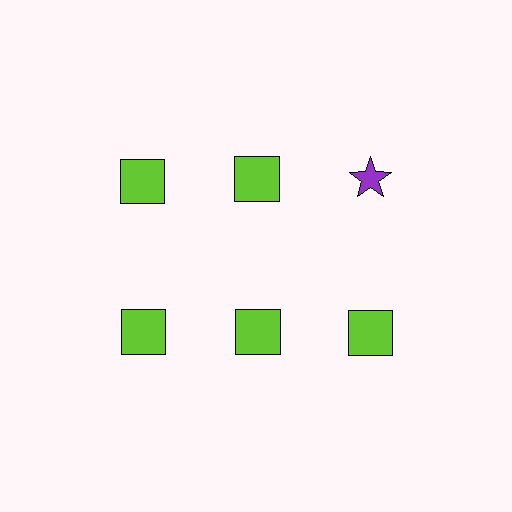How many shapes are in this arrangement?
There are 6 shapes arranged in a grid pattern.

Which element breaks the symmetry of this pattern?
The purple star in the top row, center column breaks the symmetry. All other shapes are lime squares.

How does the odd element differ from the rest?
It differs in both color (purple instead of lime) and shape (star instead of square).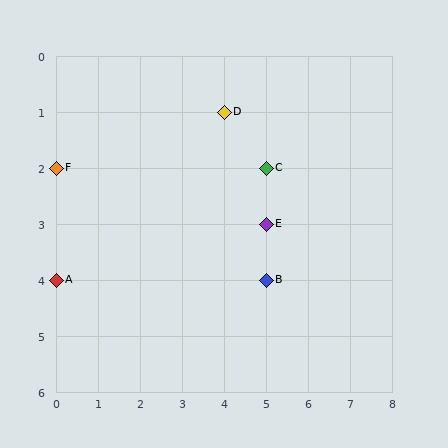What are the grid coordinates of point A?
Point A is at grid coordinates (0, 4).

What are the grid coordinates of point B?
Point B is at grid coordinates (5, 4).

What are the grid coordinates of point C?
Point C is at grid coordinates (5, 2).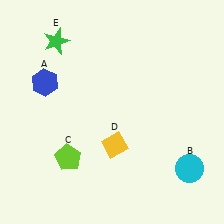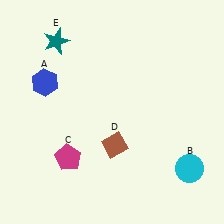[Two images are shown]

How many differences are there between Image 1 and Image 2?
There are 3 differences between the two images.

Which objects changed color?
C changed from lime to magenta. D changed from yellow to brown. E changed from green to teal.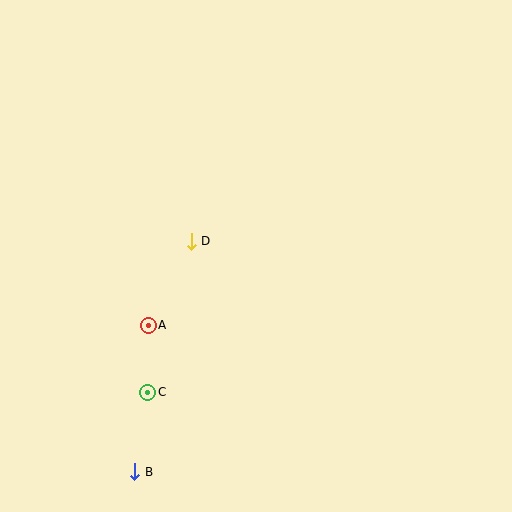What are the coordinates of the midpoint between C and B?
The midpoint between C and B is at (141, 432).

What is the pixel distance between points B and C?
The distance between B and C is 80 pixels.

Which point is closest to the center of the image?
Point D at (191, 241) is closest to the center.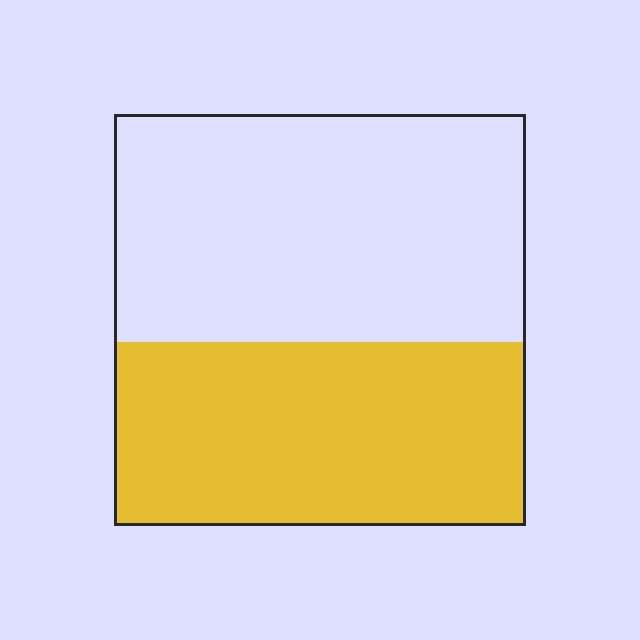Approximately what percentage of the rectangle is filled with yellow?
Approximately 45%.